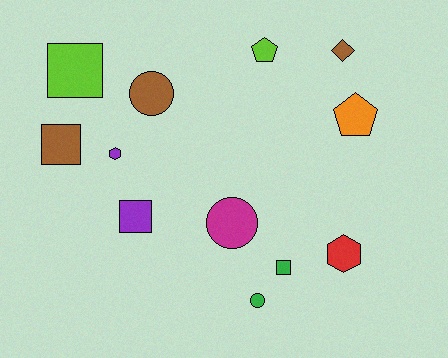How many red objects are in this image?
There is 1 red object.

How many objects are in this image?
There are 12 objects.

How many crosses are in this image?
There are no crosses.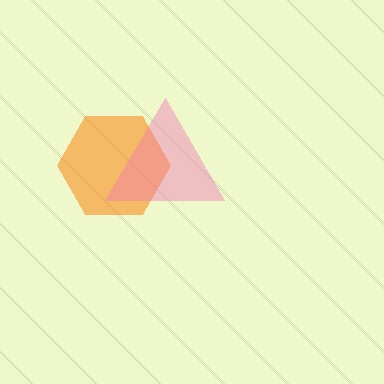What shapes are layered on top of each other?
The layered shapes are: an orange hexagon, a pink triangle.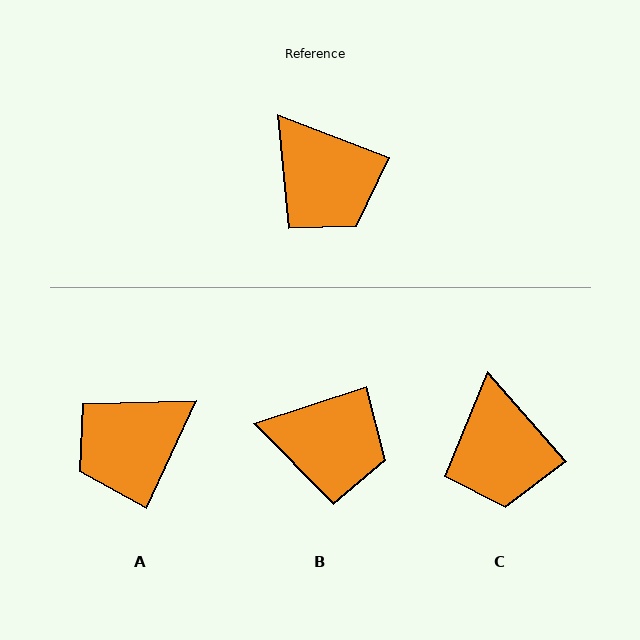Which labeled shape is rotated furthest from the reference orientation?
A, about 93 degrees away.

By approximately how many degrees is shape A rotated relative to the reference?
Approximately 93 degrees clockwise.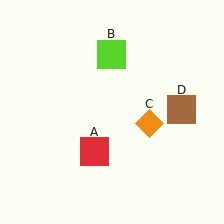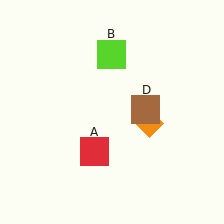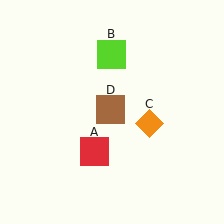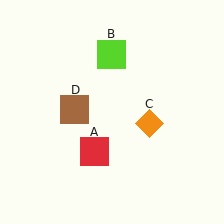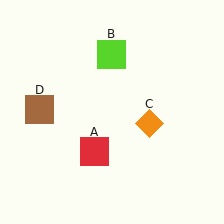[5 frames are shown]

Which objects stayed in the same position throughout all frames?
Red square (object A) and lime square (object B) and orange diamond (object C) remained stationary.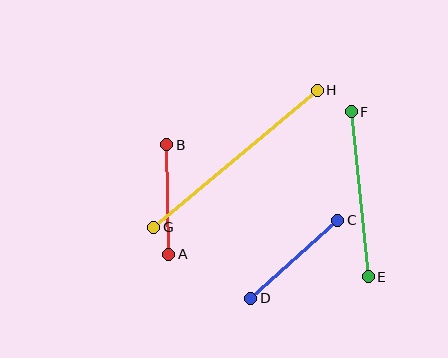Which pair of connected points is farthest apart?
Points G and H are farthest apart.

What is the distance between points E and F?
The distance is approximately 166 pixels.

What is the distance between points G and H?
The distance is approximately 214 pixels.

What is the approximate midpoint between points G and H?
The midpoint is at approximately (235, 159) pixels.